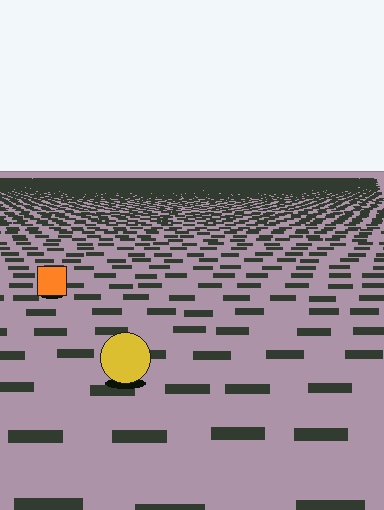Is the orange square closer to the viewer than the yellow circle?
No. The yellow circle is closer — you can tell from the texture gradient: the ground texture is coarser near it.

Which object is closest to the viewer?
The yellow circle is closest. The texture marks near it are larger and more spread out.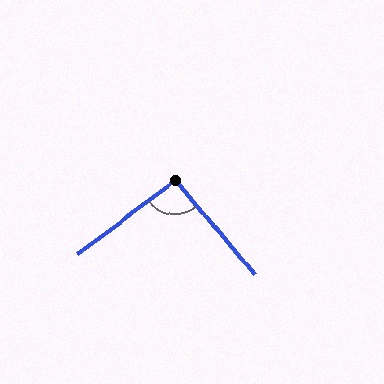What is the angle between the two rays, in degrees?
Approximately 93 degrees.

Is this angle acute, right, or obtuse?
It is approximately a right angle.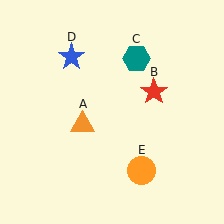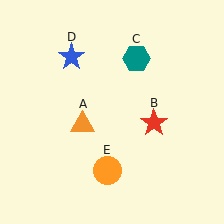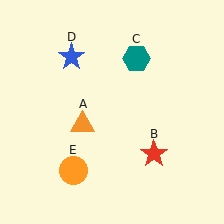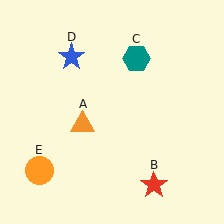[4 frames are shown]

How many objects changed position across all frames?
2 objects changed position: red star (object B), orange circle (object E).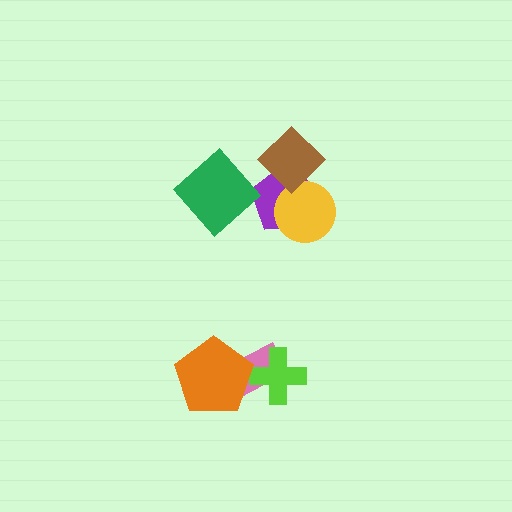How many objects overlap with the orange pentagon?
1 object overlaps with the orange pentagon.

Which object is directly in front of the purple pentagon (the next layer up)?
The yellow circle is directly in front of the purple pentagon.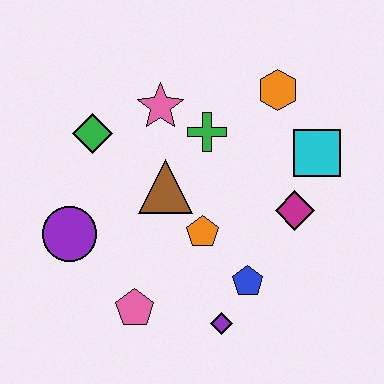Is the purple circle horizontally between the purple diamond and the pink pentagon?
No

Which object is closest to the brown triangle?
The orange pentagon is closest to the brown triangle.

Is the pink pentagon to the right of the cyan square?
No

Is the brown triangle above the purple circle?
Yes